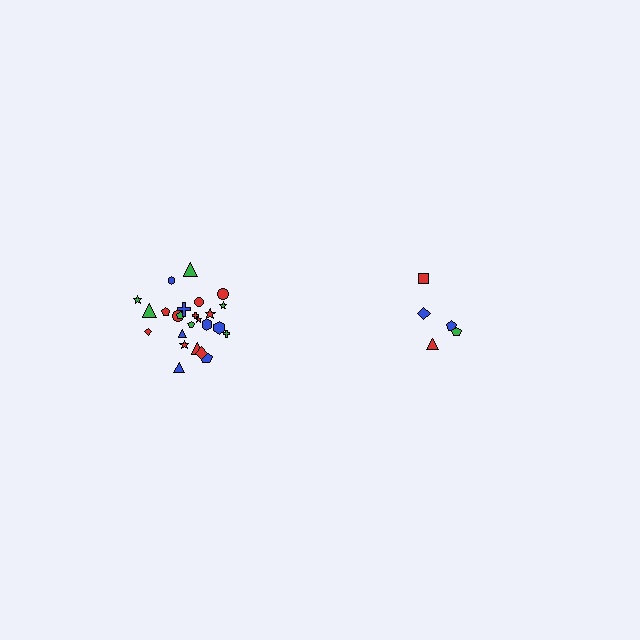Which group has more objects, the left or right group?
The left group.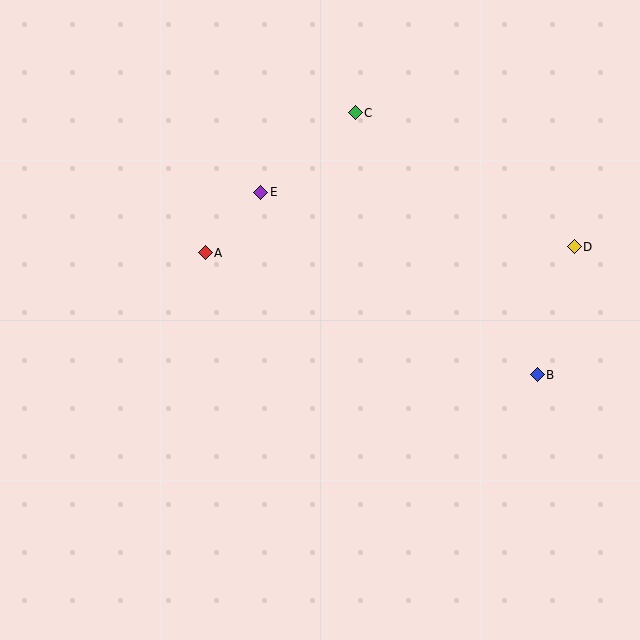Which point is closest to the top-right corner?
Point D is closest to the top-right corner.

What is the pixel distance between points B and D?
The distance between B and D is 133 pixels.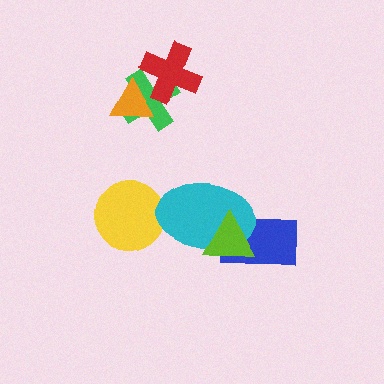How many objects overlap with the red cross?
2 objects overlap with the red cross.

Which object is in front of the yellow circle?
The cyan ellipse is in front of the yellow circle.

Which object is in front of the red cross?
The orange triangle is in front of the red cross.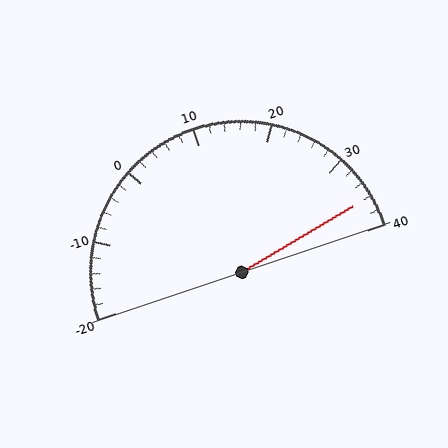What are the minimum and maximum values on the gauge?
The gauge ranges from -20 to 40.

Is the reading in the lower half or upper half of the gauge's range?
The reading is in the upper half of the range (-20 to 40).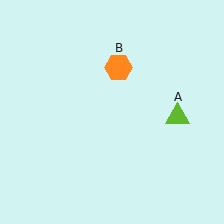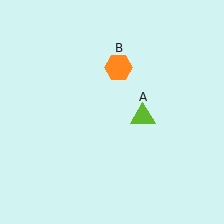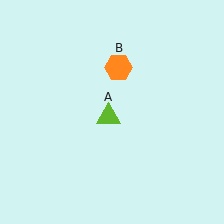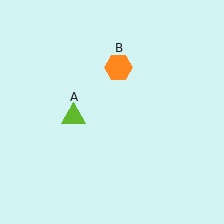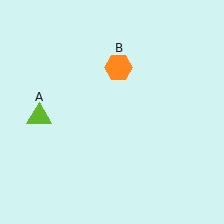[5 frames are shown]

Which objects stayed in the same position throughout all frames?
Orange hexagon (object B) remained stationary.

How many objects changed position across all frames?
1 object changed position: lime triangle (object A).